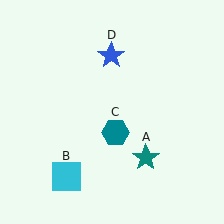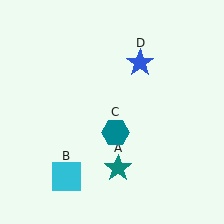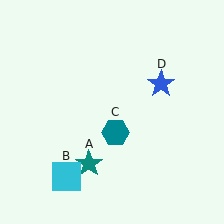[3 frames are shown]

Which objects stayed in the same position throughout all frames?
Cyan square (object B) and teal hexagon (object C) remained stationary.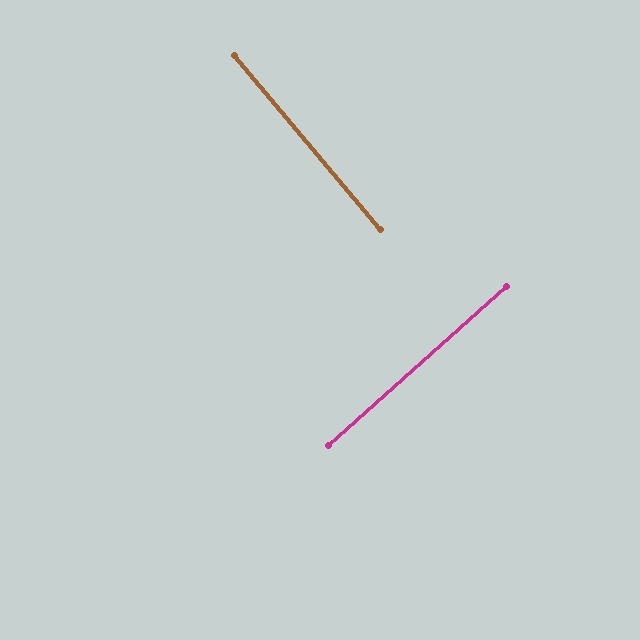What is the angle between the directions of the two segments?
Approximately 88 degrees.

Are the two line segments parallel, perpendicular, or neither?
Perpendicular — they meet at approximately 88°.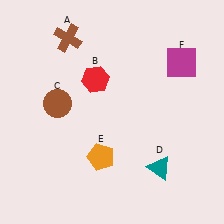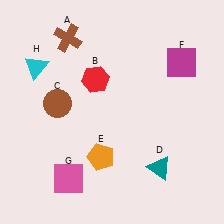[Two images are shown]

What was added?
A pink square (G), a cyan triangle (H) were added in Image 2.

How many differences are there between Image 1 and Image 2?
There are 2 differences between the two images.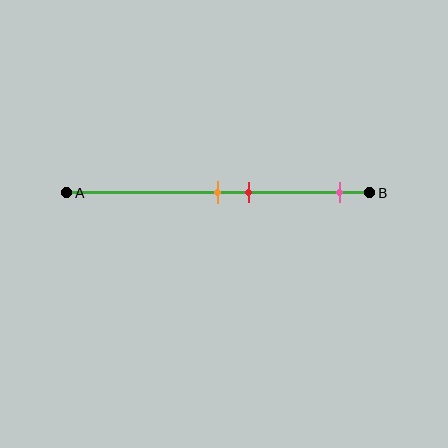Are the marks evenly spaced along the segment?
No, the marks are not evenly spaced.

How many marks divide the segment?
There are 3 marks dividing the segment.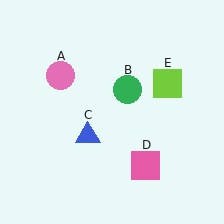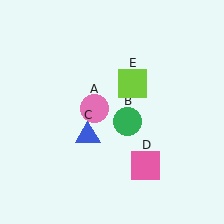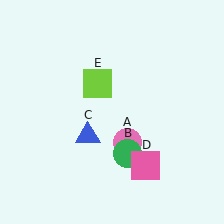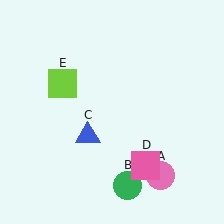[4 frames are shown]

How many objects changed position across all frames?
3 objects changed position: pink circle (object A), green circle (object B), lime square (object E).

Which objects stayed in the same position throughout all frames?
Blue triangle (object C) and pink square (object D) remained stationary.